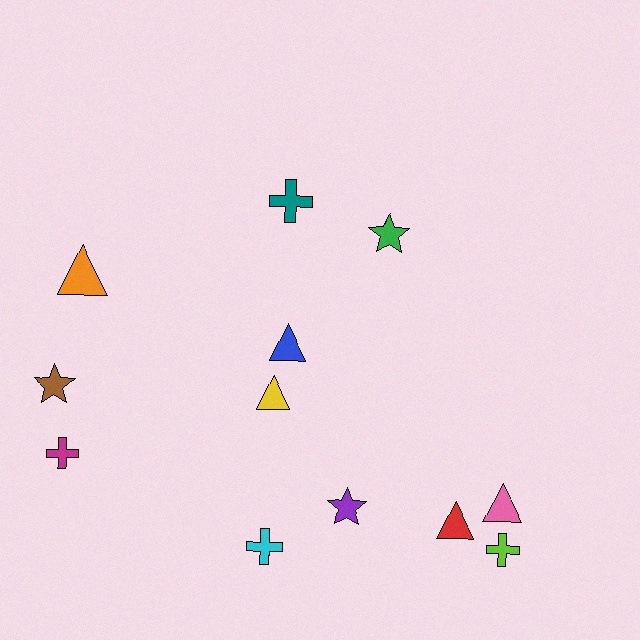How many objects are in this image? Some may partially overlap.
There are 12 objects.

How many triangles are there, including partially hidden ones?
There are 5 triangles.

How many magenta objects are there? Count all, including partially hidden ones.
There is 1 magenta object.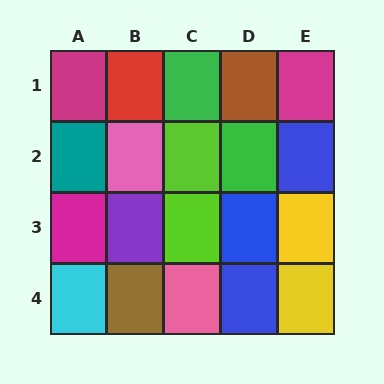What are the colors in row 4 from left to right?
Cyan, brown, pink, blue, yellow.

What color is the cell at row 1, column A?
Magenta.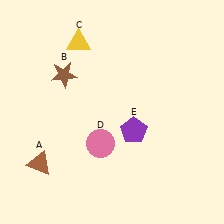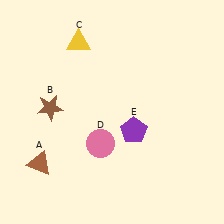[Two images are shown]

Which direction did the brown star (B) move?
The brown star (B) moved down.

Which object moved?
The brown star (B) moved down.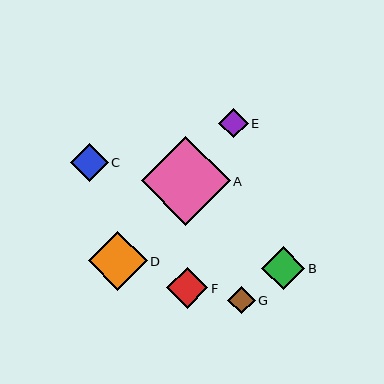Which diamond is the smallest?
Diamond G is the smallest with a size of approximately 28 pixels.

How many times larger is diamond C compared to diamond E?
Diamond C is approximately 1.3 times the size of diamond E.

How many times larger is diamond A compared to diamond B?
Diamond A is approximately 2.1 times the size of diamond B.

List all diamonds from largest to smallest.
From largest to smallest: A, D, B, F, C, E, G.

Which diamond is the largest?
Diamond A is the largest with a size of approximately 89 pixels.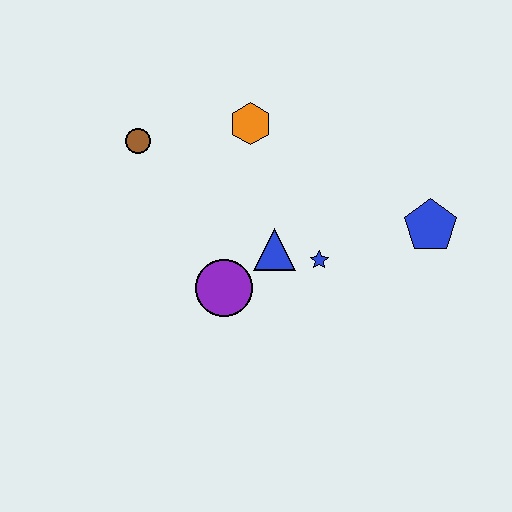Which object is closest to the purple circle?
The blue triangle is closest to the purple circle.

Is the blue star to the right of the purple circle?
Yes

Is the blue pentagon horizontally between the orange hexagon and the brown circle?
No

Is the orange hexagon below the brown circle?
No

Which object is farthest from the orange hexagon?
The blue pentagon is farthest from the orange hexagon.